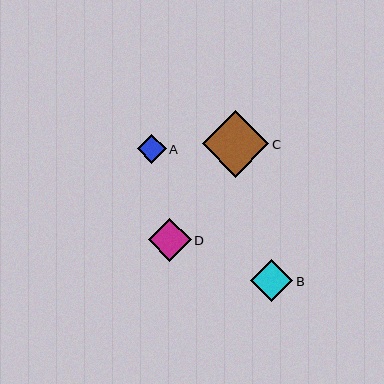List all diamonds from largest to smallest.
From largest to smallest: C, D, B, A.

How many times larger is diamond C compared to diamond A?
Diamond C is approximately 2.3 times the size of diamond A.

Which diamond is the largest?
Diamond C is the largest with a size of approximately 66 pixels.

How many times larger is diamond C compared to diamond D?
Diamond C is approximately 1.5 times the size of diamond D.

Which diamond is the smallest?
Diamond A is the smallest with a size of approximately 29 pixels.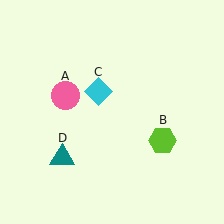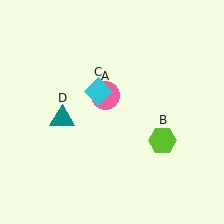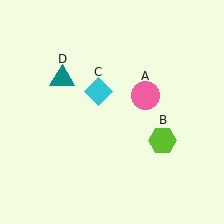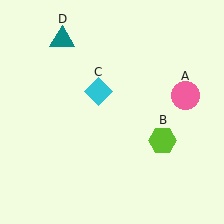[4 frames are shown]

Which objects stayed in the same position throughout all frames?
Lime hexagon (object B) and cyan diamond (object C) remained stationary.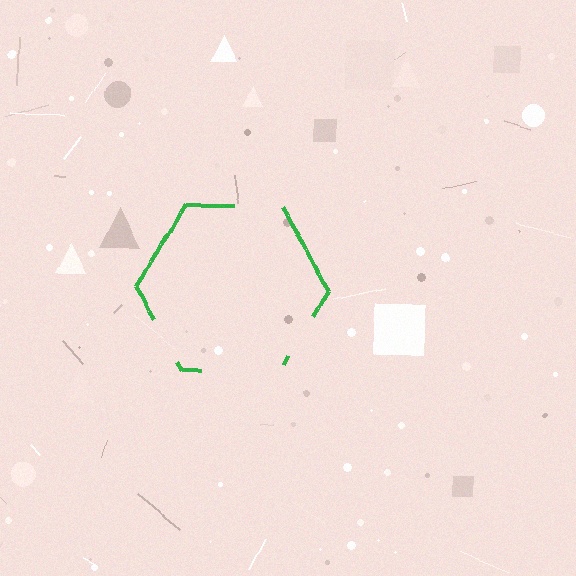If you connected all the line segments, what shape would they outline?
They would outline a hexagon.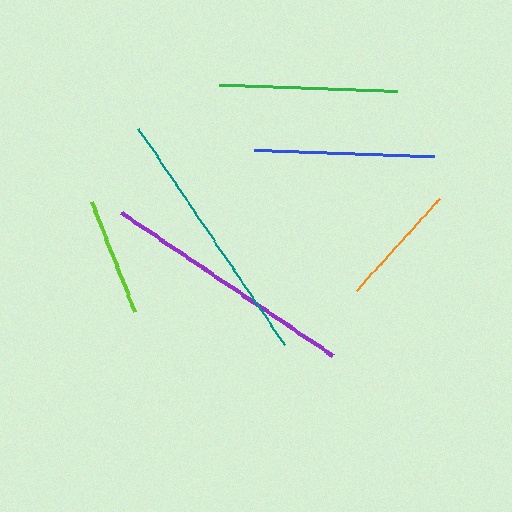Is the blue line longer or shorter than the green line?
The blue line is longer than the green line.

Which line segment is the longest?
The teal line is the longest at approximately 260 pixels.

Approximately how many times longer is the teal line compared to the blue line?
The teal line is approximately 1.4 times the length of the blue line.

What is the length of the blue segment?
The blue segment is approximately 180 pixels long.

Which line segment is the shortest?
The lime line is the shortest at approximately 118 pixels.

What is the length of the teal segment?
The teal segment is approximately 260 pixels long.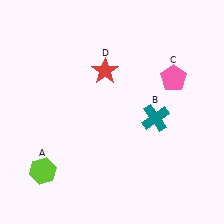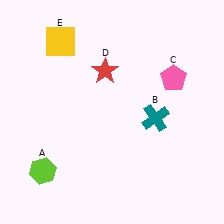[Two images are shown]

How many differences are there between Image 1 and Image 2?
There is 1 difference between the two images.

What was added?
A yellow square (E) was added in Image 2.